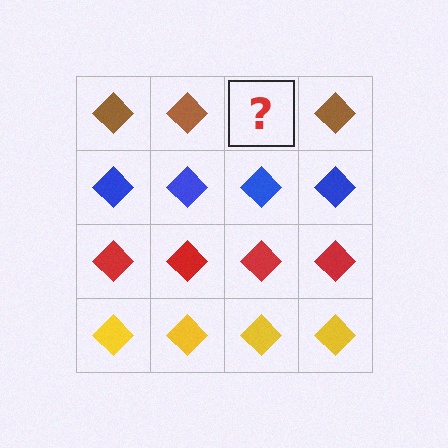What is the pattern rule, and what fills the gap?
The rule is that each row has a consistent color. The gap should be filled with a brown diamond.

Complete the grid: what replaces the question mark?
The question mark should be replaced with a brown diamond.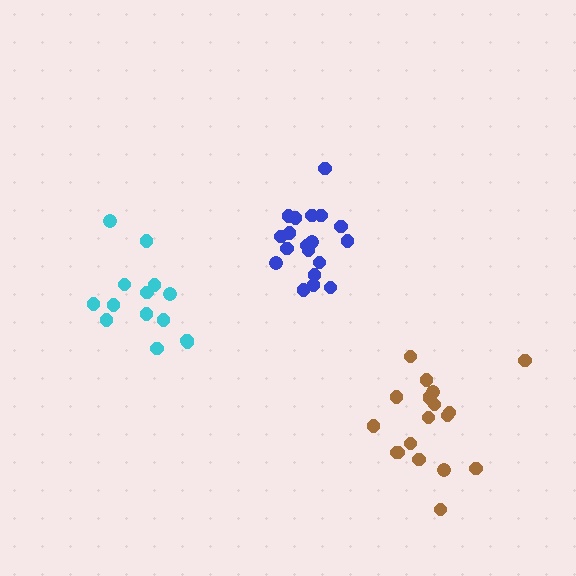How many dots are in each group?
Group 1: 19 dots, Group 2: 14 dots, Group 3: 19 dots (52 total).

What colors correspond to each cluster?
The clusters are colored: blue, cyan, brown.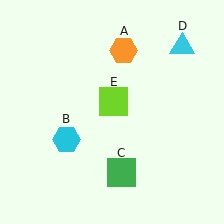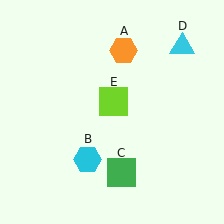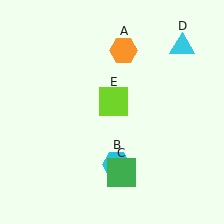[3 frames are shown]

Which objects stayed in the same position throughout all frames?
Orange hexagon (object A) and green square (object C) and cyan triangle (object D) and lime square (object E) remained stationary.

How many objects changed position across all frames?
1 object changed position: cyan hexagon (object B).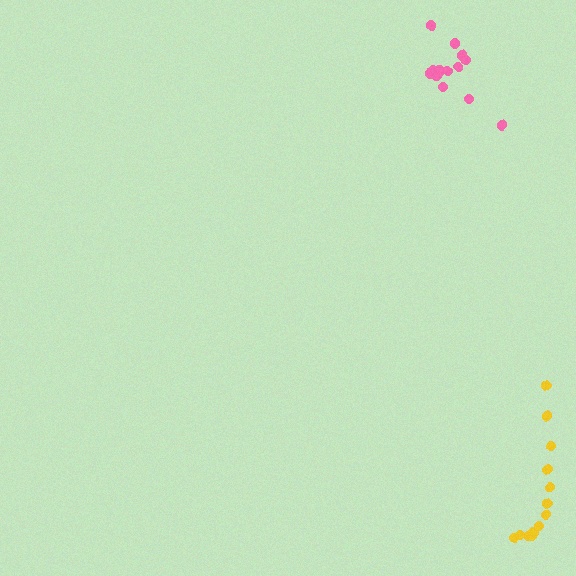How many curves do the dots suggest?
There are 2 distinct paths.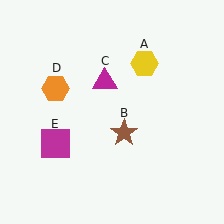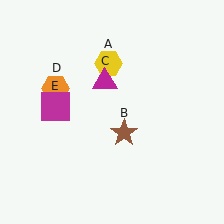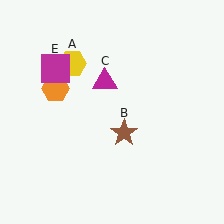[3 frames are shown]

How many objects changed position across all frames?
2 objects changed position: yellow hexagon (object A), magenta square (object E).